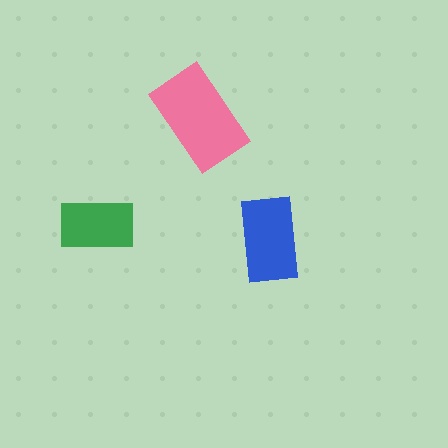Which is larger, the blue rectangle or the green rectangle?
The blue one.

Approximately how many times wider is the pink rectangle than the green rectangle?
About 1.5 times wider.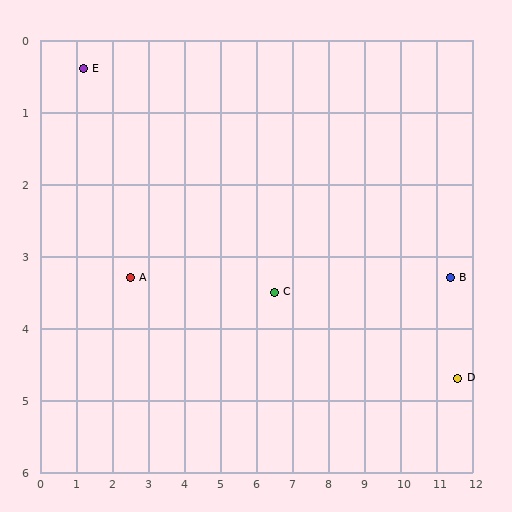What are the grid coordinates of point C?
Point C is at approximately (6.5, 3.5).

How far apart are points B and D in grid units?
Points B and D are about 1.4 grid units apart.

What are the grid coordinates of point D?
Point D is at approximately (11.6, 4.7).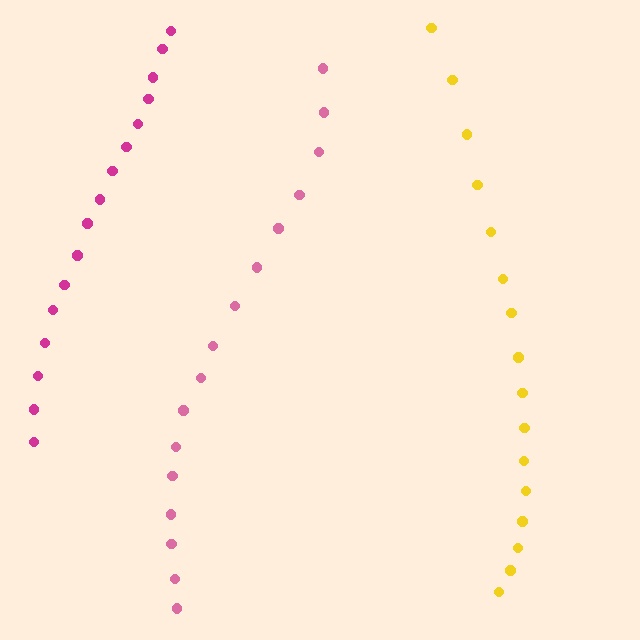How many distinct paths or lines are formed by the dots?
There are 3 distinct paths.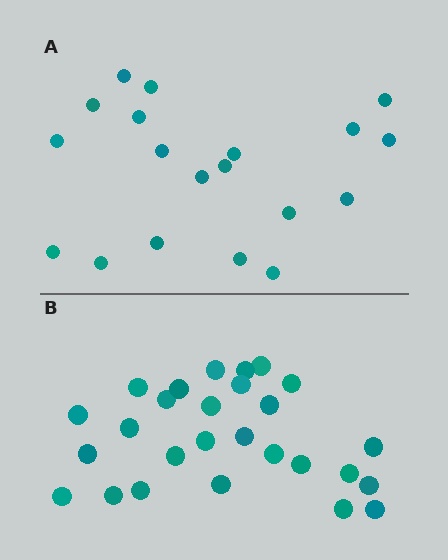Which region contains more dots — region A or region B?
Region B (the bottom region) has more dots.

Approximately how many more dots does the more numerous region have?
Region B has roughly 8 or so more dots than region A.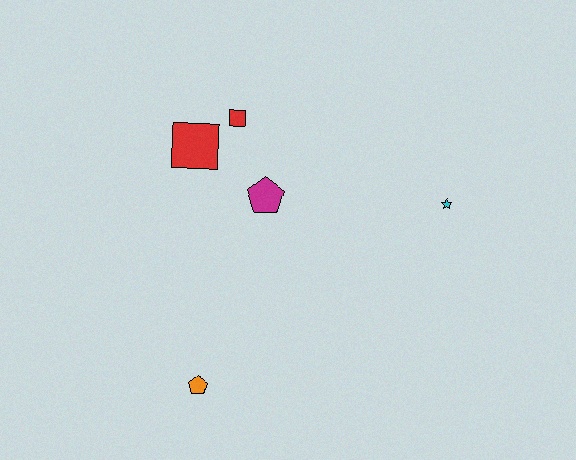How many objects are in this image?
There are 5 objects.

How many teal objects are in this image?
There are no teal objects.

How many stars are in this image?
There is 1 star.